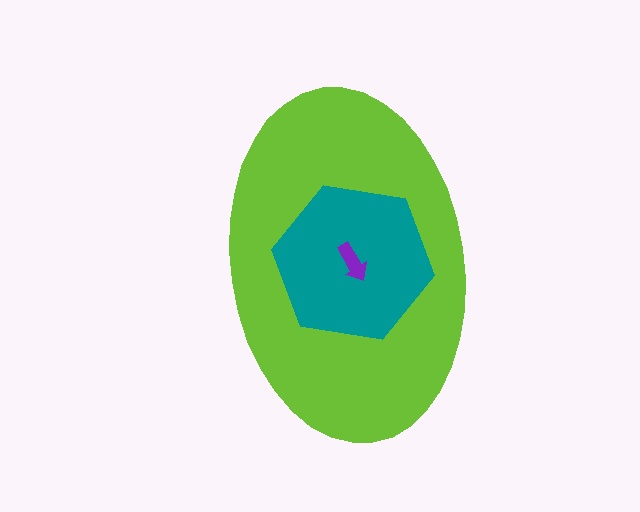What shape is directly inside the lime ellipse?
The teal hexagon.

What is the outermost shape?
The lime ellipse.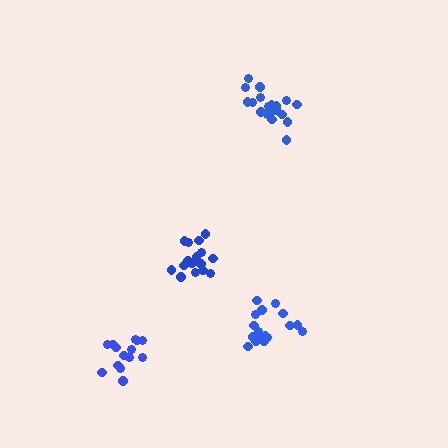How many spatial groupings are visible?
There are 4 spatial groupings.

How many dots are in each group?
Group 1: 17 dots, Group 2: 16 dots, Group 3: 14 dots, Group 4: 19 dots (66 total).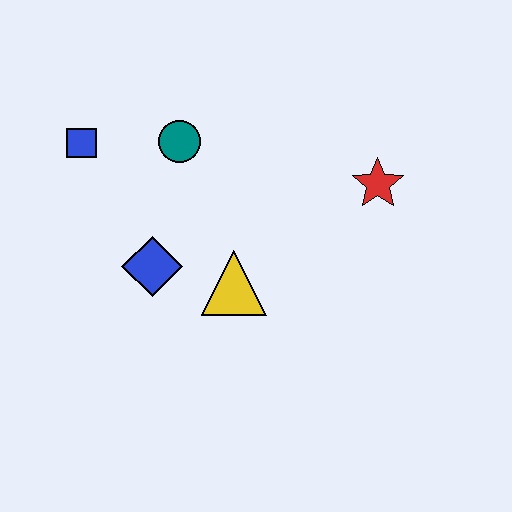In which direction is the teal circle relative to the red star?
The teal circle is to the left of the red star.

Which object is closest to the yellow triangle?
The blue diamond is closest to the yellow triangle.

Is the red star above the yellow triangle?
Yes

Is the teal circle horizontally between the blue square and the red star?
Yes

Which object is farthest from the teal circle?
The red star is farthest from the teal circle.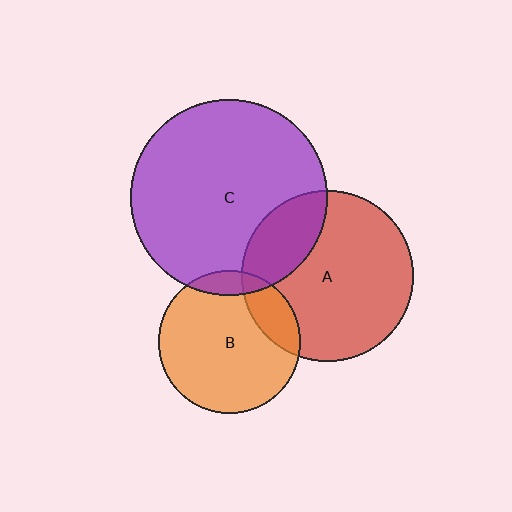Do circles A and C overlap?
Yes.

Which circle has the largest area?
Circle C (purple).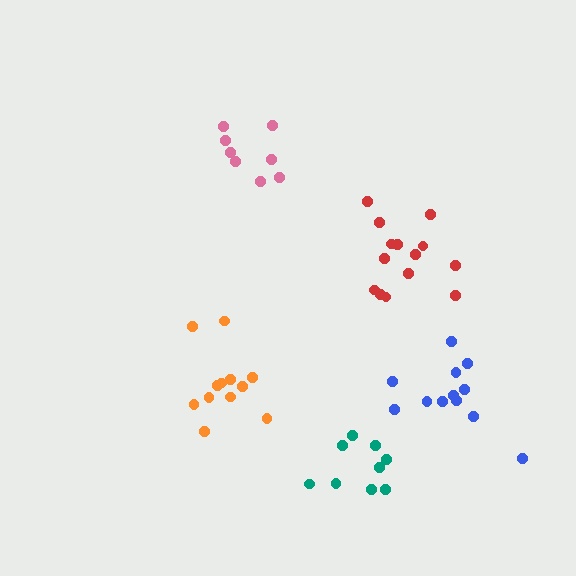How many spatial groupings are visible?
There are 5 spatial groupings.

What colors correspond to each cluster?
The clusters are colored: red, pink, orange, blue, teal.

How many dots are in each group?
Group 1: 14 dots, Group 2: 8 dots, Group 3: 12 dots, Group 4: 12 dots, Group 5: 9 dots (55 total).